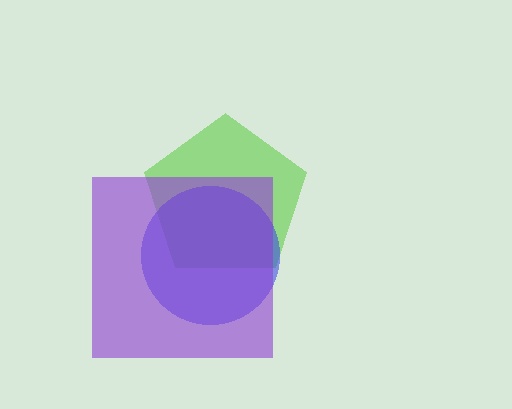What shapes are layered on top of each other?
The layered shapes are: a lime pentagon, a blue circle, a purple square.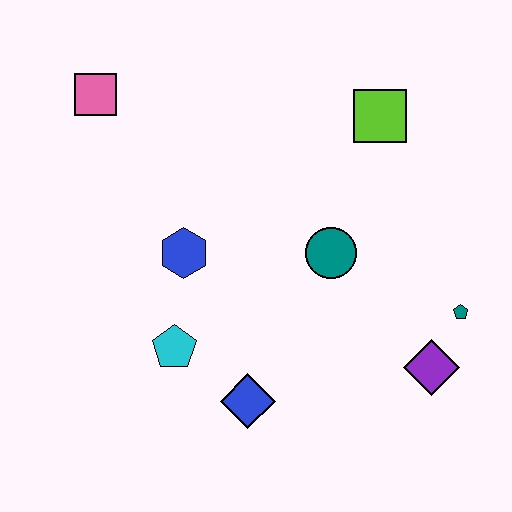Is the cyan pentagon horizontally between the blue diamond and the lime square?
No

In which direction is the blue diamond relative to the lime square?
The blue diamond is below the lime square.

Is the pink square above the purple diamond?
Yes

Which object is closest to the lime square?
The teal circle is closest to the lime square.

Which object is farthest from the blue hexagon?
The teal pentagon is farthest from the blue hexagon.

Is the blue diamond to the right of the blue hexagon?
Yes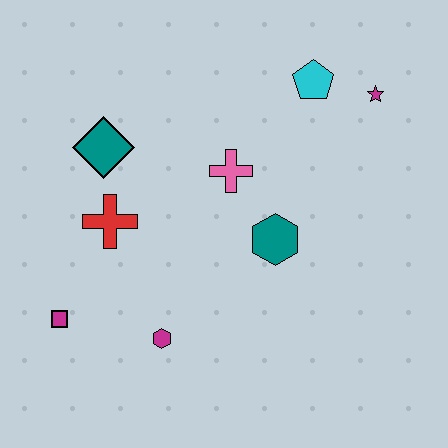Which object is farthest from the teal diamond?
The magenta star is farthest from the teal diamond.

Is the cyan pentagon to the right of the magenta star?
No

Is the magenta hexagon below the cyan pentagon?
Yes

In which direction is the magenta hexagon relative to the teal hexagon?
The magenta hexagon is to the left of the teal hexagon.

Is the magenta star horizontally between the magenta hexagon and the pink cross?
No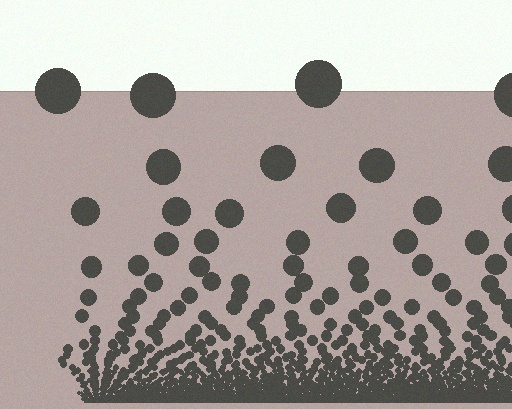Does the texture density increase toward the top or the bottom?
Density increases toward the bottom.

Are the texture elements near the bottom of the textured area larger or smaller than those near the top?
Smaller. The gradient is inverted — elements near the bottom are smaller and denser.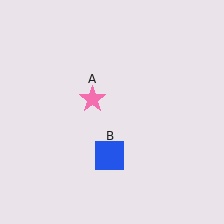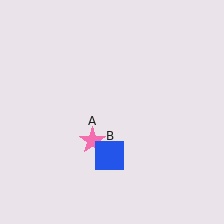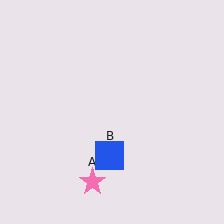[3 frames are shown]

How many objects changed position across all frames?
1 object changed position: pink star (object A).